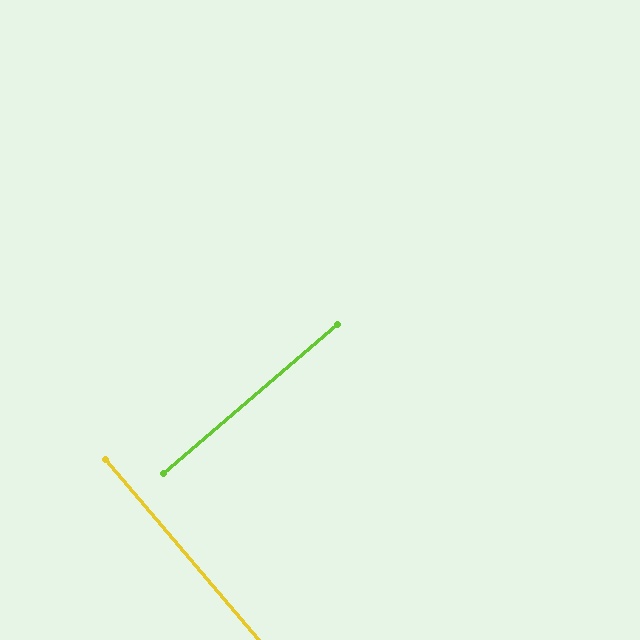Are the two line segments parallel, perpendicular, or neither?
Perpendicular — they meet at approximately 90°.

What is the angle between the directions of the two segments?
Approximately 90 degrees.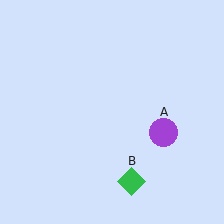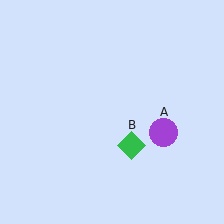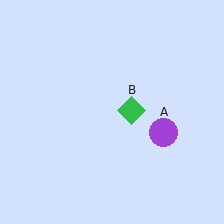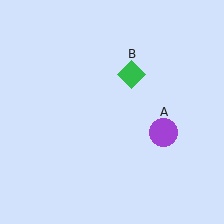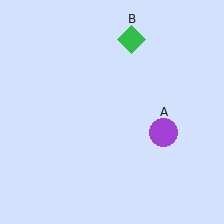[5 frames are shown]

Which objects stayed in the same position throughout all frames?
Purple circle (object A) remained stationary.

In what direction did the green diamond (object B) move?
The green diamond (object B) moved up.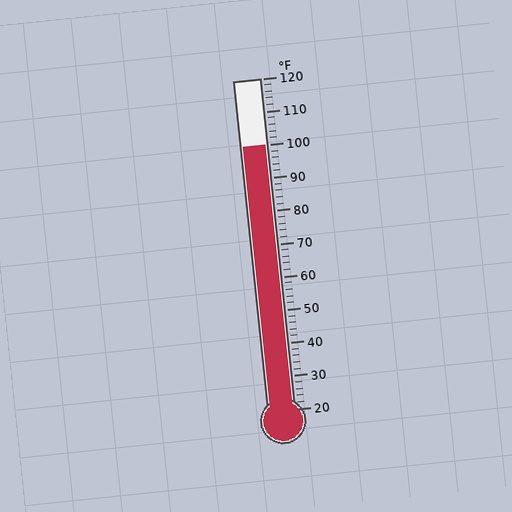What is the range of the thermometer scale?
The thermometer scale ranges from 20°F to 120°F.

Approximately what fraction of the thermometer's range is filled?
The thermometer is filled to approximately 80% of its range.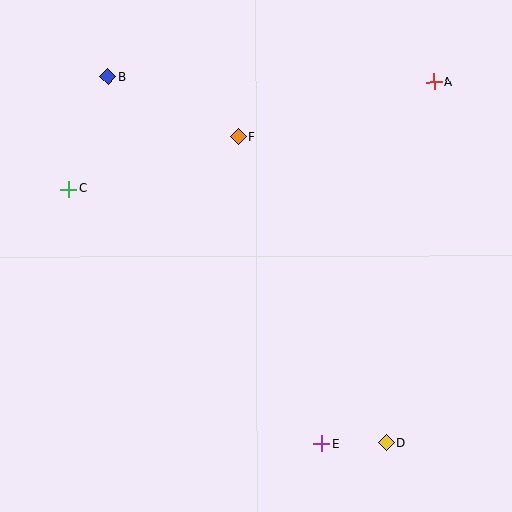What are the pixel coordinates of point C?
Point C is at (68, 189).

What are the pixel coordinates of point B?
Point B is at (108, 77).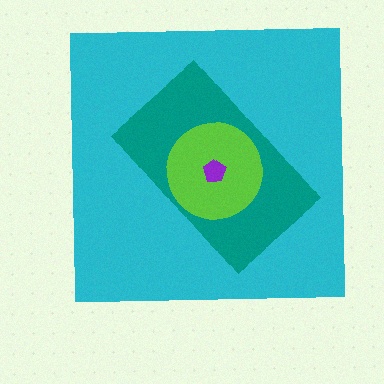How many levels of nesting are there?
4.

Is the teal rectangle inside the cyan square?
Yes.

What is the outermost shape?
The cyan square.